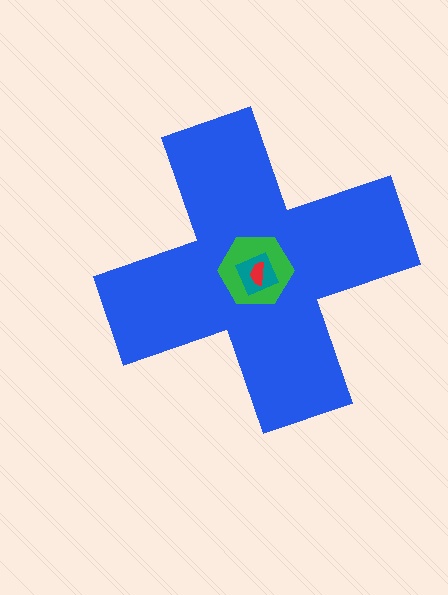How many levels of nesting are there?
4.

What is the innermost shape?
The red semicircle.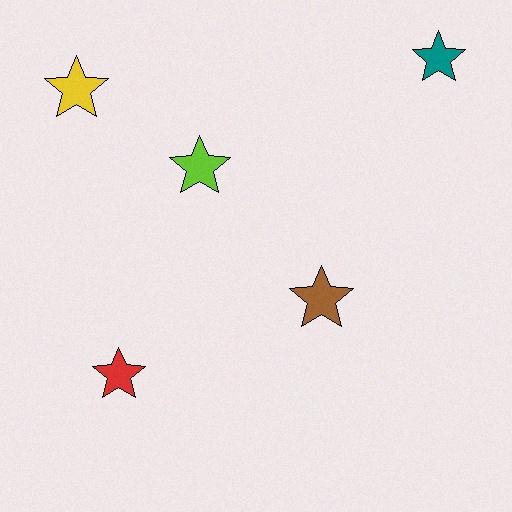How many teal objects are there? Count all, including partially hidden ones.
There is 1 teal object.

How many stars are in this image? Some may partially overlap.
There are 5 stars.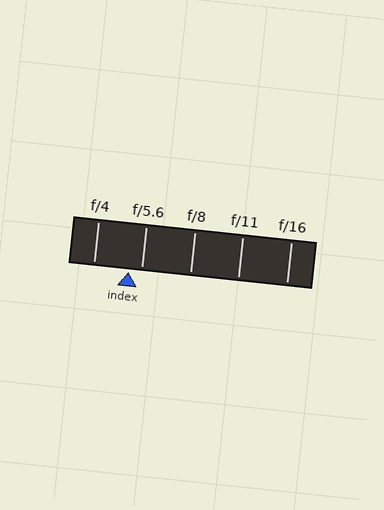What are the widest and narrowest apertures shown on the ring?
The widest aperture shown is f/4 and the narrowest is f/16.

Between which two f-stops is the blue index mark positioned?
The index mark is between f/4 and f/5.6.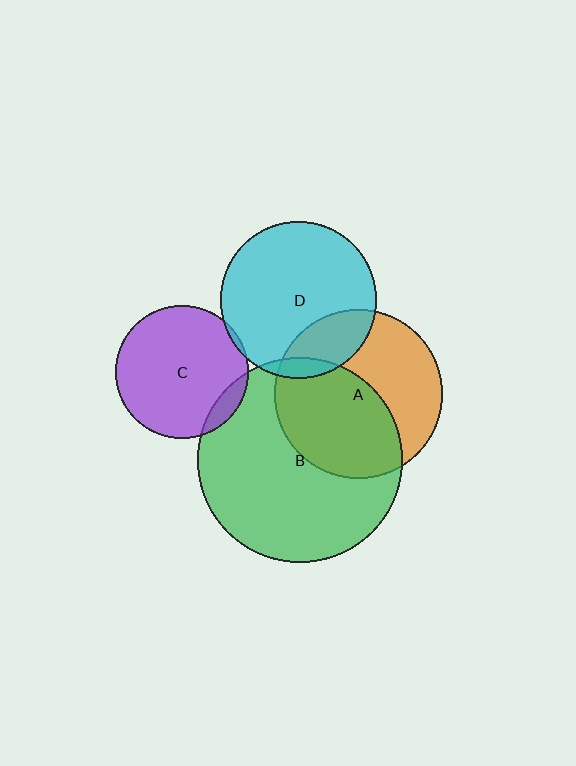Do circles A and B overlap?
Yes.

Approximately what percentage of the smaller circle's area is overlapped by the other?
Approximately 50%.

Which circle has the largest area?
Circle B (green).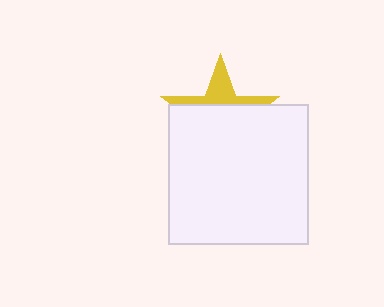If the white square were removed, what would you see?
You would see the complete yellow star.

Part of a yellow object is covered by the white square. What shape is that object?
It is a star.